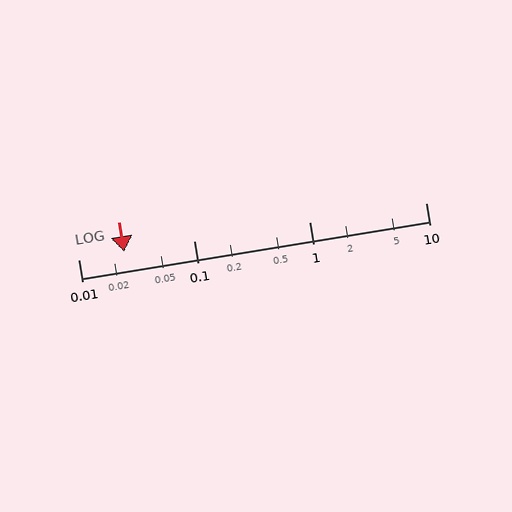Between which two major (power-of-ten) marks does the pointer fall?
The pointer is between 0.01 and 0.1.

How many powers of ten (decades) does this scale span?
The scale spans 3 decades, from 0.01 to 10.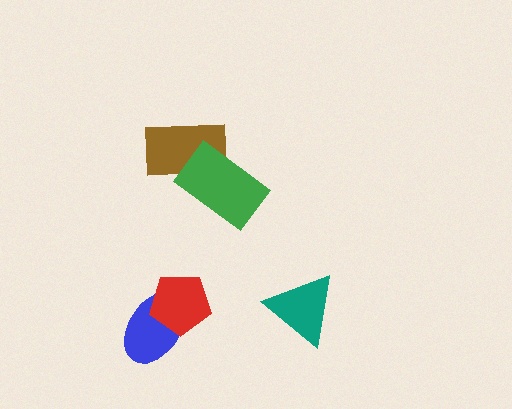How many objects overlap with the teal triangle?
0 objects overlap with the teal triangle.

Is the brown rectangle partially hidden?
Yes, it is partially covered by another shape.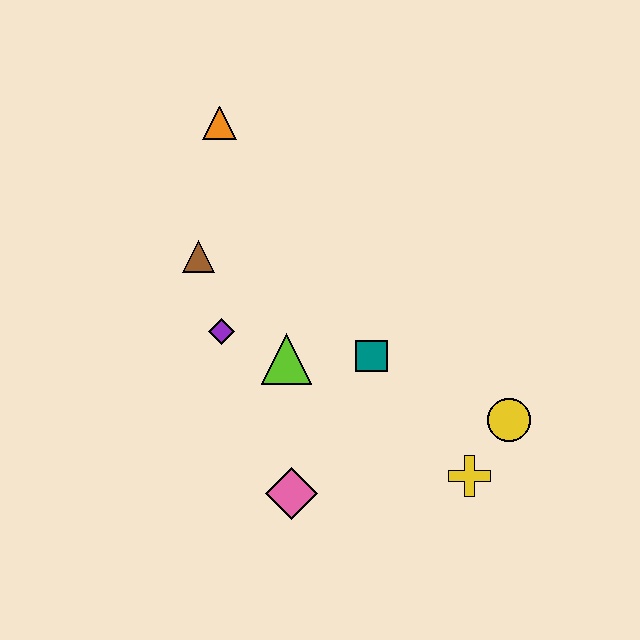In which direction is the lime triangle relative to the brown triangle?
The lime triangle is below the brown triangle.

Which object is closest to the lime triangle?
The purple diamond is closest to the lime triangle.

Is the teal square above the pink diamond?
Yes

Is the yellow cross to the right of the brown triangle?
Yes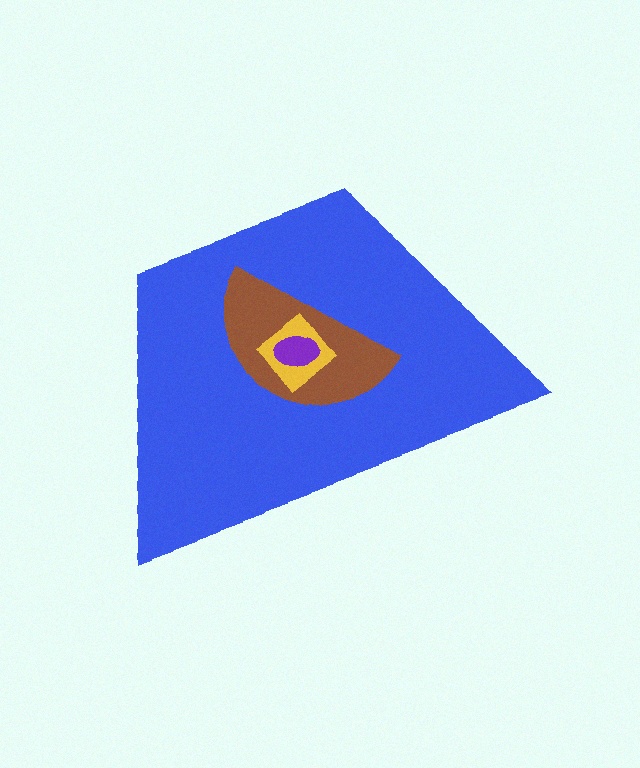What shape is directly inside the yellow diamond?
The purple ellipse.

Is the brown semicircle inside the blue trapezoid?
Yes.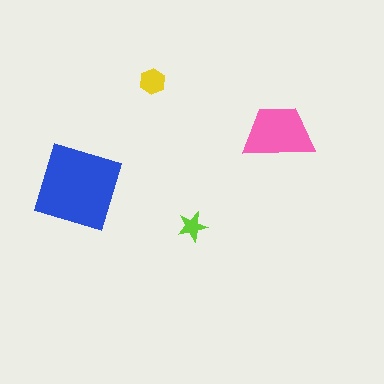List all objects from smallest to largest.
The lime star, the yellow hexagon, the pink trapezoid, the blue diamond.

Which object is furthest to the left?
The blue diamond is leftmost.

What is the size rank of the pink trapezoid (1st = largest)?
2nd.